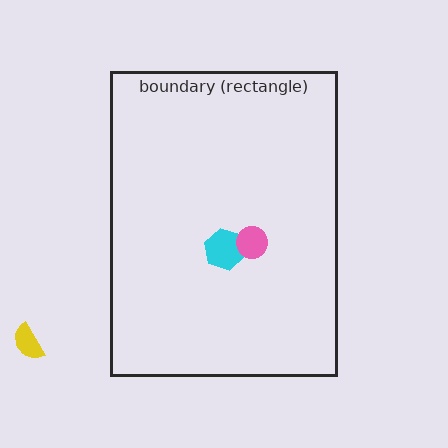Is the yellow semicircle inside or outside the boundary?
Outside.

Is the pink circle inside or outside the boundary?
Inside.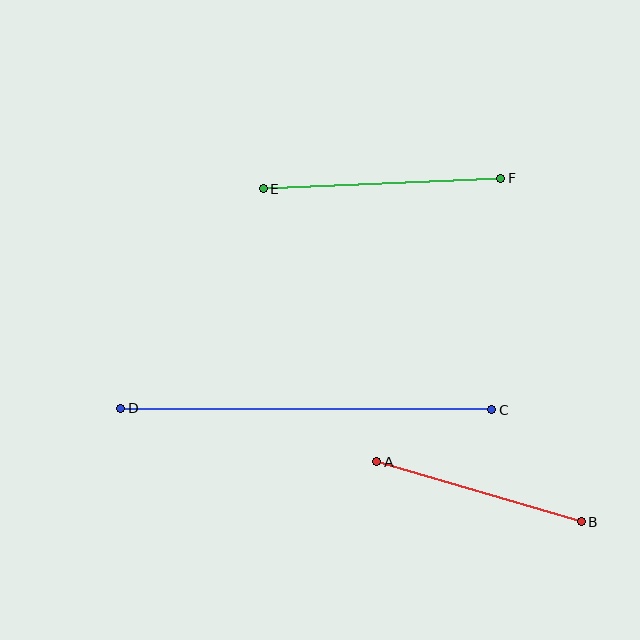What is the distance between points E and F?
The distance is approximately 238 pixels.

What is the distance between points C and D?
The distance is approximately 371 pixels.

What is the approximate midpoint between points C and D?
The midpoint is at approximately (306, 409) pixels.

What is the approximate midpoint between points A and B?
The midpoint is at approximately (479, 492) pixels.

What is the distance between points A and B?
The distance is approximately 213 pixels.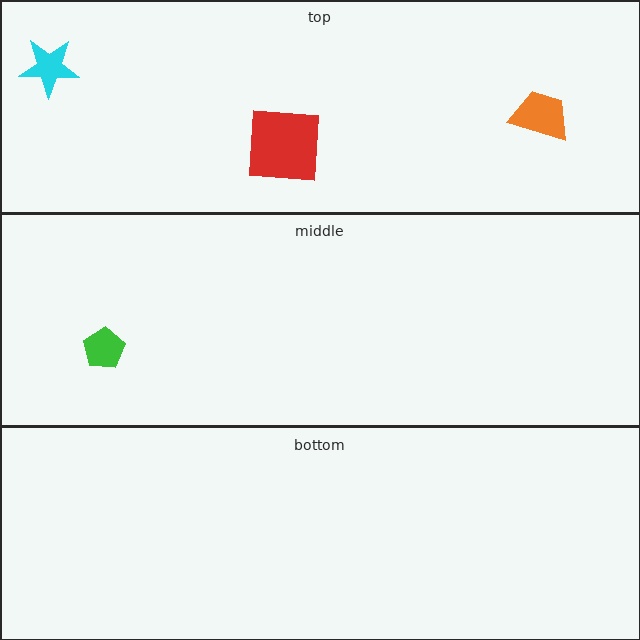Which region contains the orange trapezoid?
The top region.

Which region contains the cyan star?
The top region.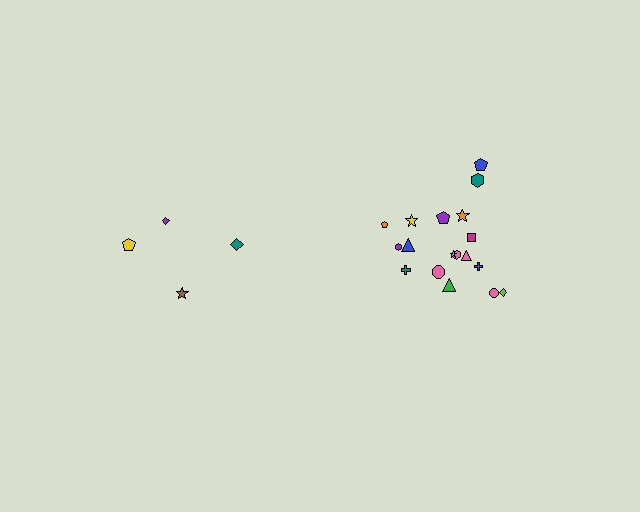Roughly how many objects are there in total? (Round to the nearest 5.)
Roughly 20 objects in total.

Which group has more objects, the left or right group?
The right group.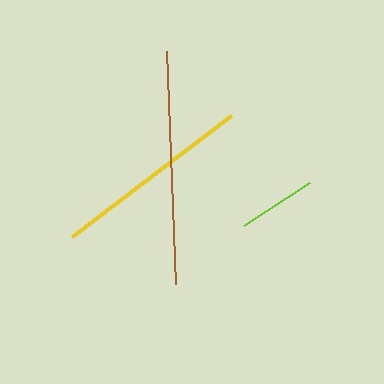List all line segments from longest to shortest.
From longest to shortest: brown, yellow, lime.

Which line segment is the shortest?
The lime line is the shortest at approximately 78 pixels.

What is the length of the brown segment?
The brown segment is approximately 233 pixels long.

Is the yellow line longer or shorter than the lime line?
The yellow line is longer than the lime line.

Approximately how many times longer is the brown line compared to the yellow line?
The brown line is approximately 1.2 times the length of the yellow line.